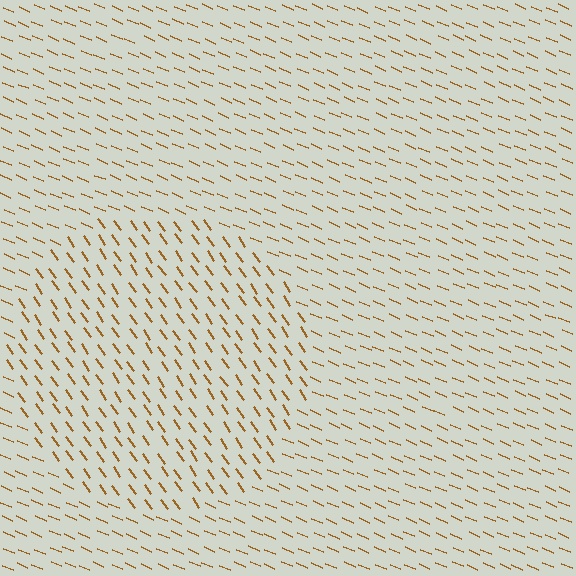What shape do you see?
I see a circle.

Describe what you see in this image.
The image is filled with small brown line segments. A circle region in the image has lines oriented differently from the surrounding lines, creating a visible texture boundary.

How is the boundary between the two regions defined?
The boundary is defined purely by a change in line orientation (approximately 32 degrees difference). All lines are the same color and thickness.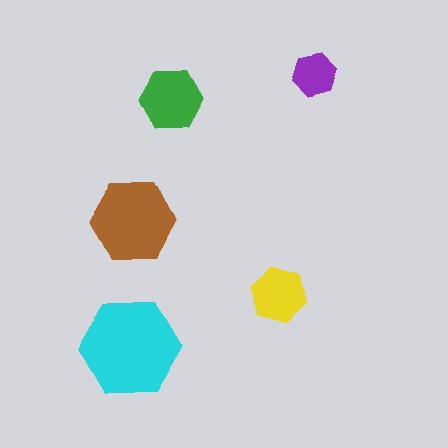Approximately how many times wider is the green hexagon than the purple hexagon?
About 1.5 times wider.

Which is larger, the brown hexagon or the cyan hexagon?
The cyan one.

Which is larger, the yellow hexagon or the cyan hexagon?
The cyan one.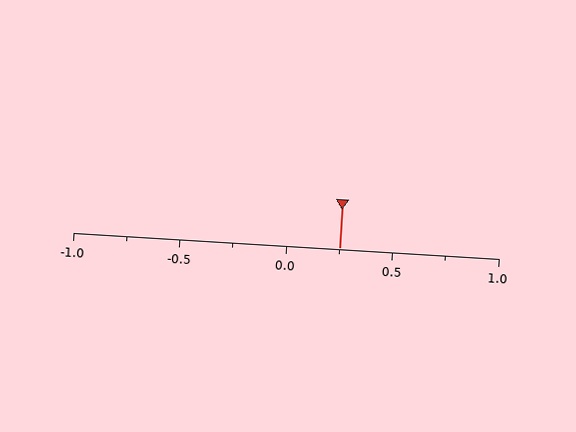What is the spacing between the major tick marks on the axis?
The major ticks are spaced 0.5 apart.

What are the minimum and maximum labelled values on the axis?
The axis runs from -1.0 to 1.0.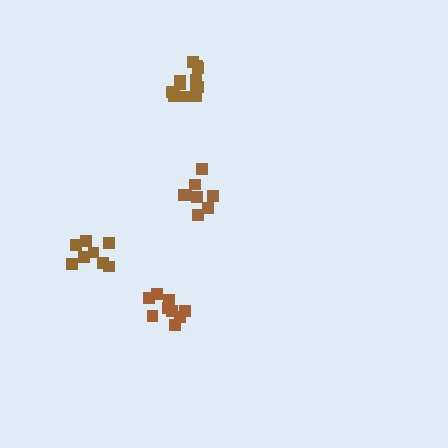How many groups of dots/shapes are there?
There are 4 groups.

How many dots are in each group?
Group 1: 12 dots, Group 2: 9 dots, Group 3: 8 dots, Group 4: 8 dots (37 total).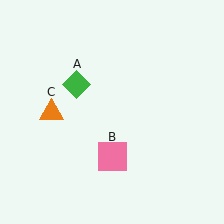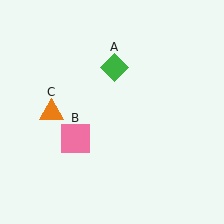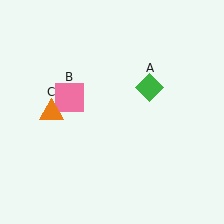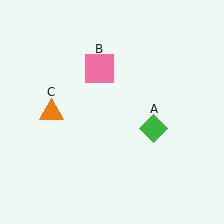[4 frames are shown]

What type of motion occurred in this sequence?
The green diamond (object A), pink square (object B) rotated clockwise around the center of the scene.